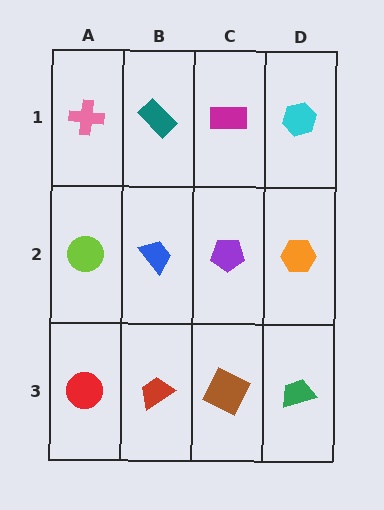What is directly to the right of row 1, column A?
A teal rectangle.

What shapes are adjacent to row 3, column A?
A lime circle (row 2, column A), a red trapezoid (row 3, column B).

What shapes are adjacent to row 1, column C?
A purple pentagon (row 2, column C), a teal rectangle (row 1, column B), a cyan hexagon (row 1, column D).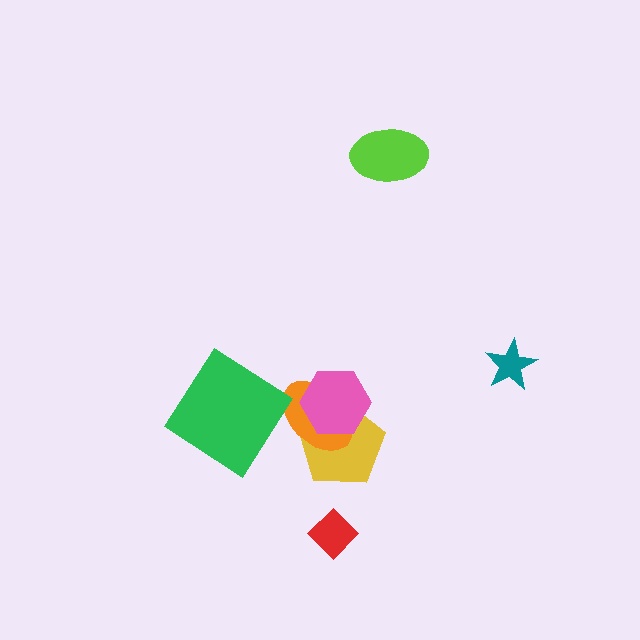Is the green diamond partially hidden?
No, no other shape covers it.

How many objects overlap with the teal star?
0 objects overlap with the teal star.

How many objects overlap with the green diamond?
0 objects overlap with the green diamond.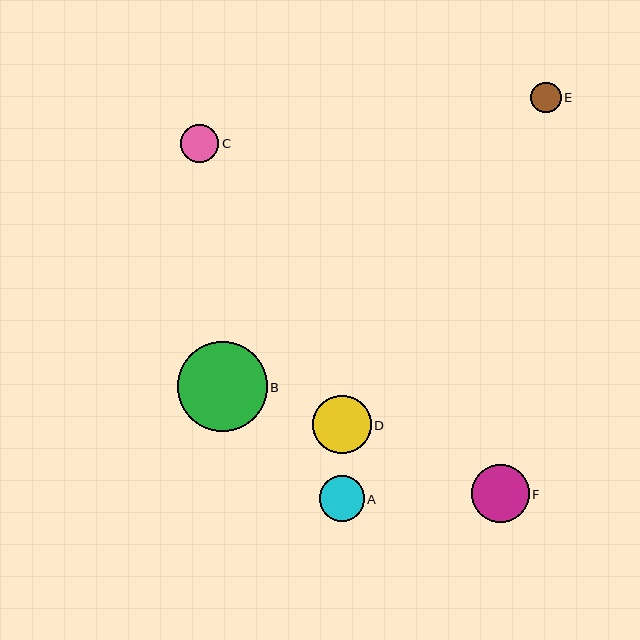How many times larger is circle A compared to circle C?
Circle A is approximately 1.2 times the size of circle C.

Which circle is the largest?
Circle B is the largest with a size of approximately 90 pixels.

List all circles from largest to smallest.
From largest to smallest: B, D, F, A, C, E.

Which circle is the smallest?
Circle E is the smallest with a size of approximately 31 pixels.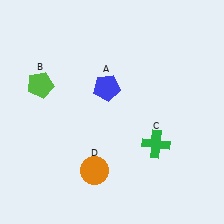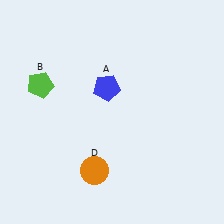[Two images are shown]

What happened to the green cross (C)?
The green cross (C) was removed in Image 2. It was in the bottom-right area of Image 1.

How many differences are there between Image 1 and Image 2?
There is 1 difference between the two images.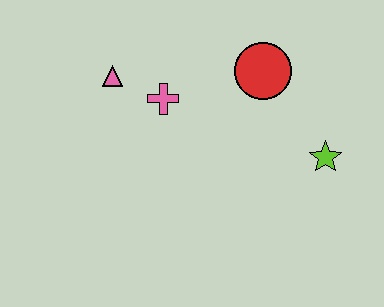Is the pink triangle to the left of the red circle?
Yes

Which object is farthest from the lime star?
The pink triangle is farthest from the lime star.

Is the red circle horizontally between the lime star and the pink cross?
Yes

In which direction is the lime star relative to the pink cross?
The lime star is to the right of the pink cross.